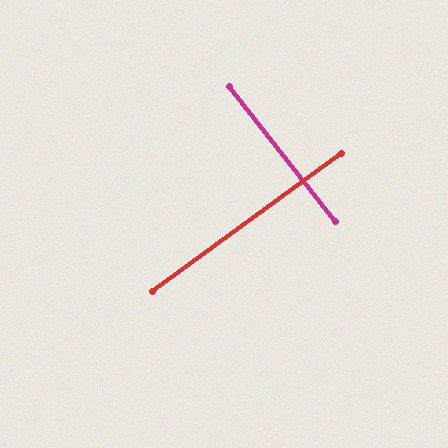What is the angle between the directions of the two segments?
Approximately 88 degrees.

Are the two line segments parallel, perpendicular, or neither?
Perpendicular — they meet at approximately 88°.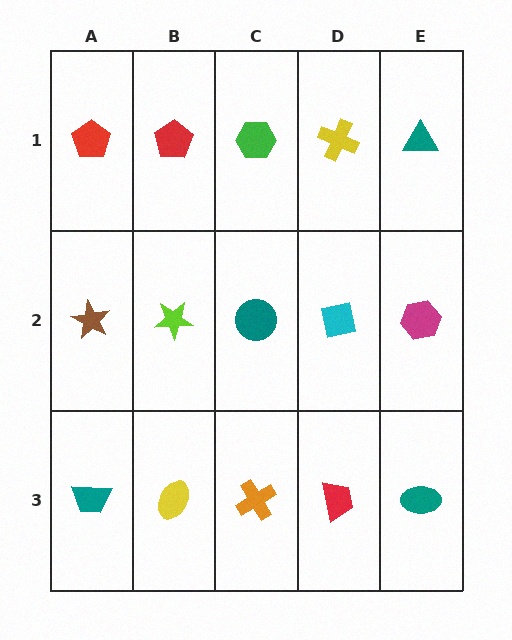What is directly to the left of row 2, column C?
A lime star.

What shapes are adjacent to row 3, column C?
A teal circle (row 2, column C), a yellow ellipse (row 3, column B), a red trapezoid (row 3, column D).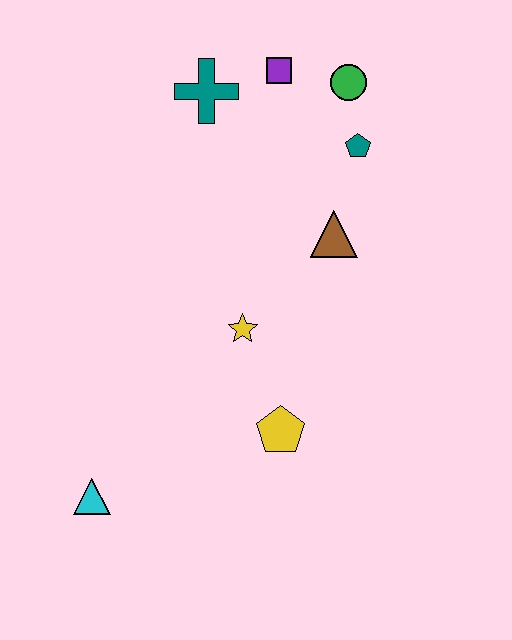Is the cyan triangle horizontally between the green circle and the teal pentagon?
No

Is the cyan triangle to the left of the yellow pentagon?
Yes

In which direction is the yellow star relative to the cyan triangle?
The yellow star is above the cyan triangle.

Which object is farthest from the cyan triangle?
The green circle is farthest from the cyan triangle.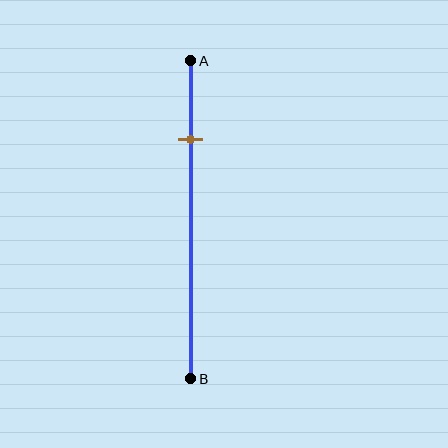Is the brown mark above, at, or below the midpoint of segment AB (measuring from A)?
The brown mark is above the midpoint of segment AB.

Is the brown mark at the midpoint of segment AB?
No, the mark is at about 25% from A, not at the 50% midpoint.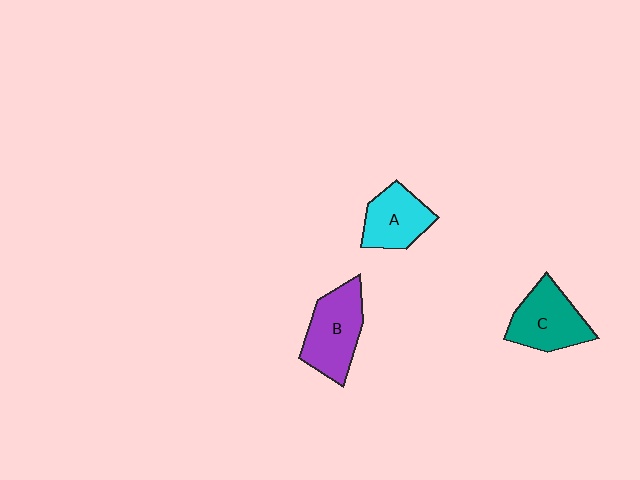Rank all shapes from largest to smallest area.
From largest to smallest: B (purple), C (teal), A (cyan).